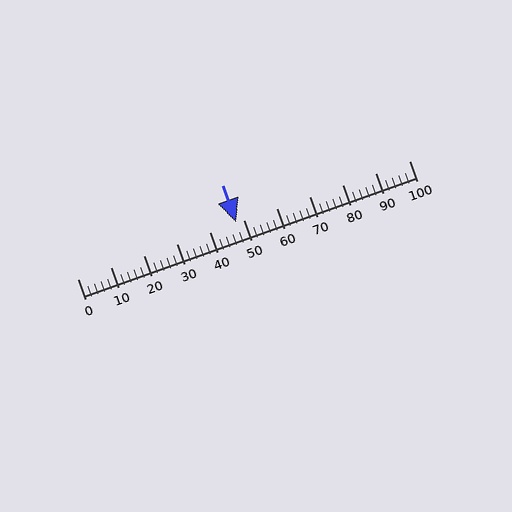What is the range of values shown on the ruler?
The ruler shows values from 0 to 100.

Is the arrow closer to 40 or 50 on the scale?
The arrow is closer to 50.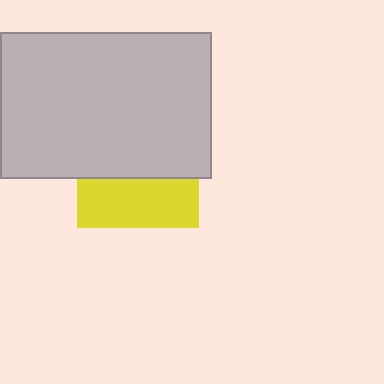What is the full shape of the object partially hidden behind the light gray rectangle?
The partially hidden object is a yellow square.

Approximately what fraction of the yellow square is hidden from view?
Roughly 60% of the yellow square is hidden behind the light gray rectangle.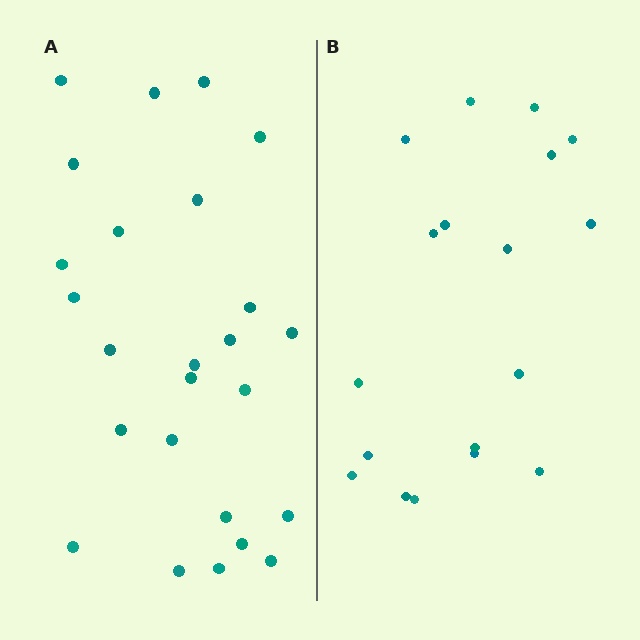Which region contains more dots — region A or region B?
Region A (the left region) has more dots.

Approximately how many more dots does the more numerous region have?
Region A has roughly 8 or so more dots than region B.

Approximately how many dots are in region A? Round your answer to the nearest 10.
About 20 dots. (The exact count is 25, which rounds to 20.)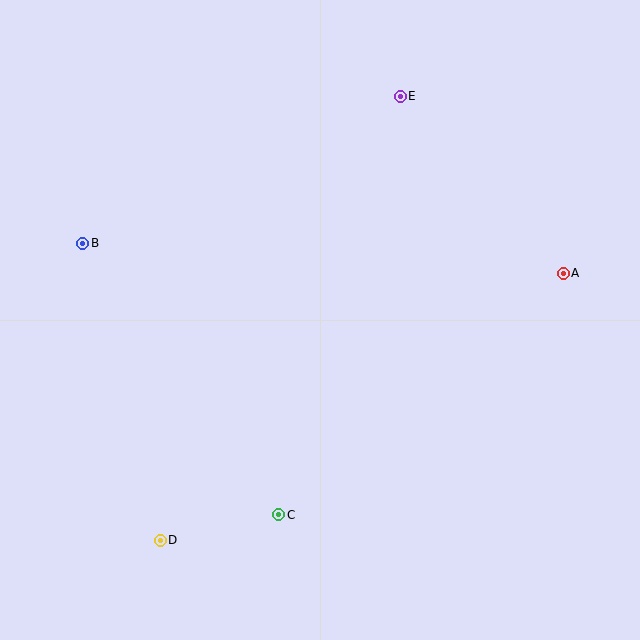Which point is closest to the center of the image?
Point C at (279, 515) is closest to the center.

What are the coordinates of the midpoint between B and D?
The midpoint between B and D is at (121, 392).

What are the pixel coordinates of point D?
Point D is at (160, 540).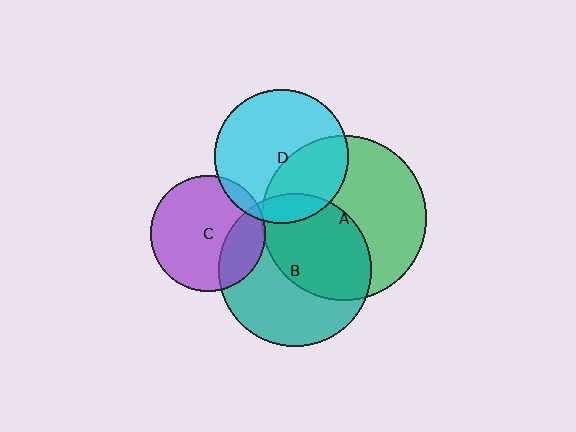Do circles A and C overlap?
Yes.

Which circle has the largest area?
Circle A (green).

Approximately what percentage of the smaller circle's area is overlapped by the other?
Approximately 5%.